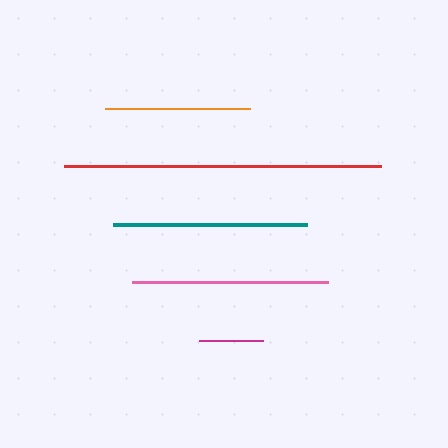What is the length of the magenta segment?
The magenta segment is approximately 64 pixels long.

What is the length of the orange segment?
The orange segment is approximately 145 pixels long.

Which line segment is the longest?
The red line is the longest at approximately 317 pixels.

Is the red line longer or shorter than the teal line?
The red line is longer than the teal line.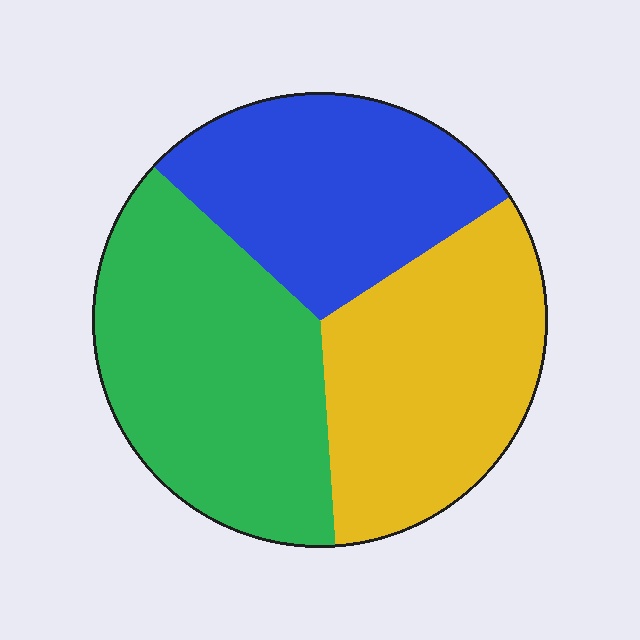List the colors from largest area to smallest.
From largest to smallest: green, yellow, blue.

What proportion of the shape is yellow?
Yellow covers roughly 35% of the shape.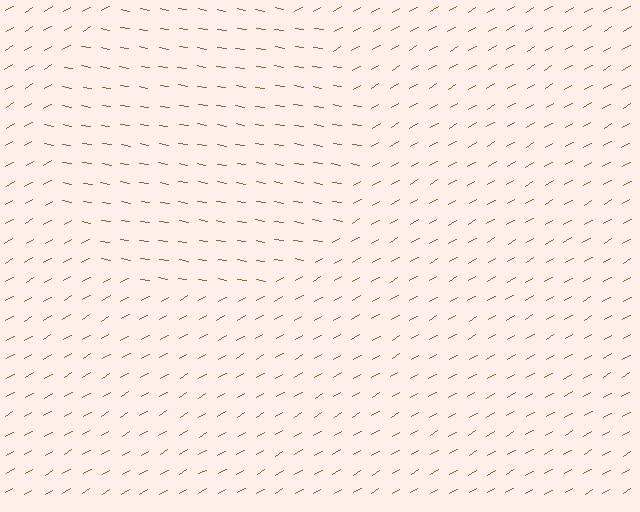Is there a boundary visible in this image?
Yes, there is a texture boundary formed by a change in line orientation.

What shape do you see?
I see a circle.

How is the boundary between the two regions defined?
The boundary is defined purely by a change in line orientation (approximately 39 degrees difference). All lines are the same color and thickness.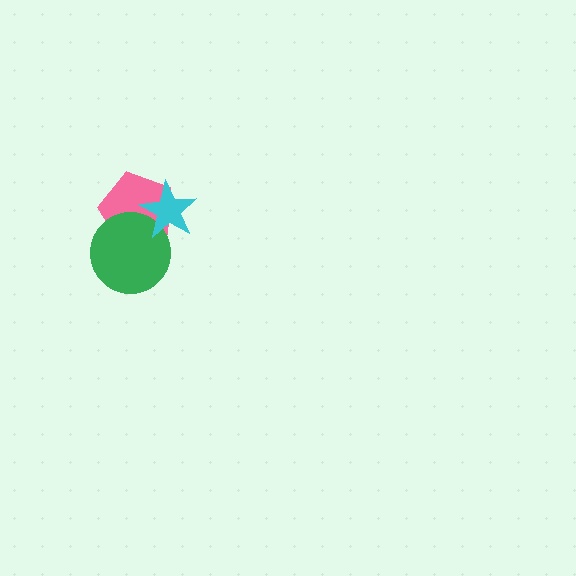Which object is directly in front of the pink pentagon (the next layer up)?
The green circle is directly in front of the pink pentagon.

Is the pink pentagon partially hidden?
Yes, it is partially covered by another shape.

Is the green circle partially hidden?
Yes, it is partially covered by another shape.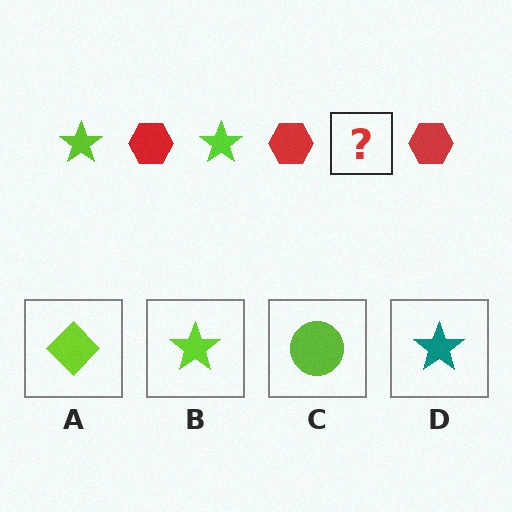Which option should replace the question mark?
Option B.